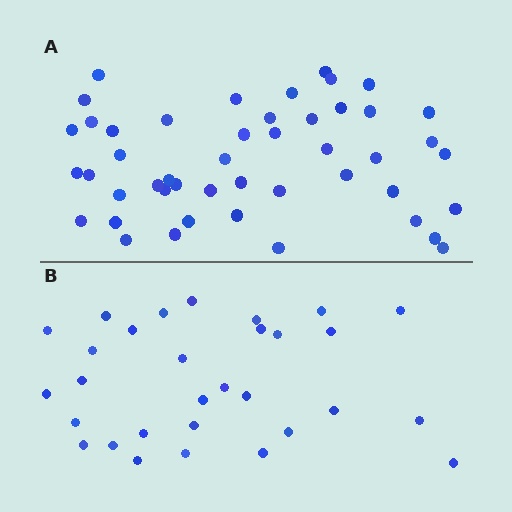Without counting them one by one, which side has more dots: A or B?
Region A (the top region) has more dots.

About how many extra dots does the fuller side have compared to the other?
Region A has approximately 15 more dots than region B.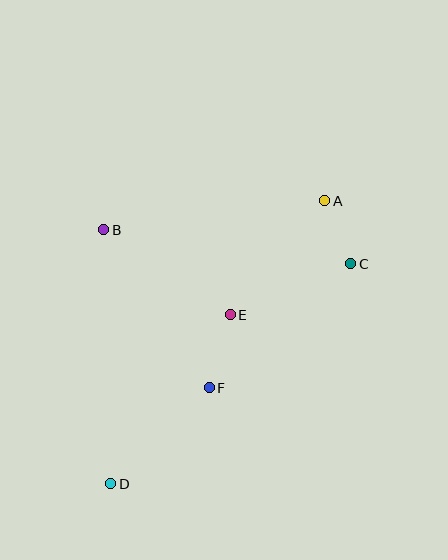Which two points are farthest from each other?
Points A and D are farthest from each other.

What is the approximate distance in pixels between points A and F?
The distance between A and F is approximately 219 pixels.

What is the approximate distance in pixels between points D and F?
The distance between D and F is approximately 138 pixels.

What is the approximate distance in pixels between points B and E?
The distance between B and E is approximately 153 pixels.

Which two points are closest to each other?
Points A and C are closest to each other.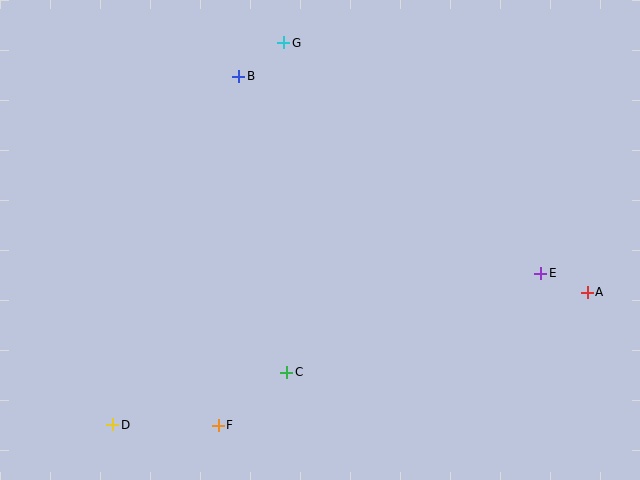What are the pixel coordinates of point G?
Point G is at (284, 43).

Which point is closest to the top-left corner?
Point B is closest to the top-left corner.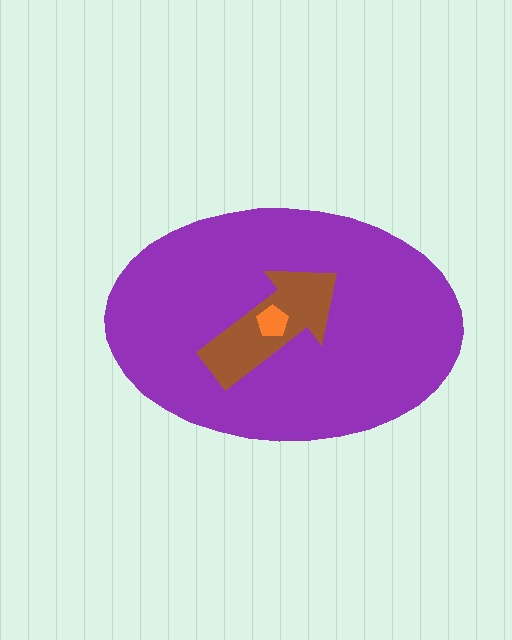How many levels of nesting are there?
3.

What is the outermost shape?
The purple ellipse.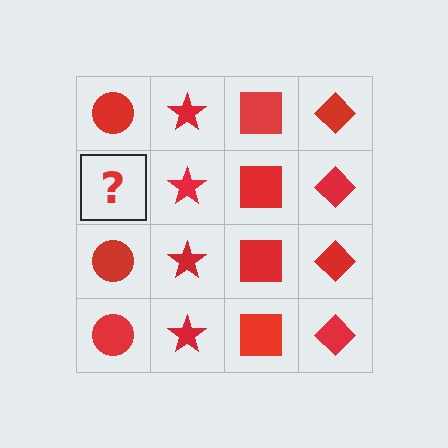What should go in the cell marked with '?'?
The missing cell should contain a red circle.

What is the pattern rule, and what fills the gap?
The rule is that each column has a consistent shape. The gap should be filled with a red circle.